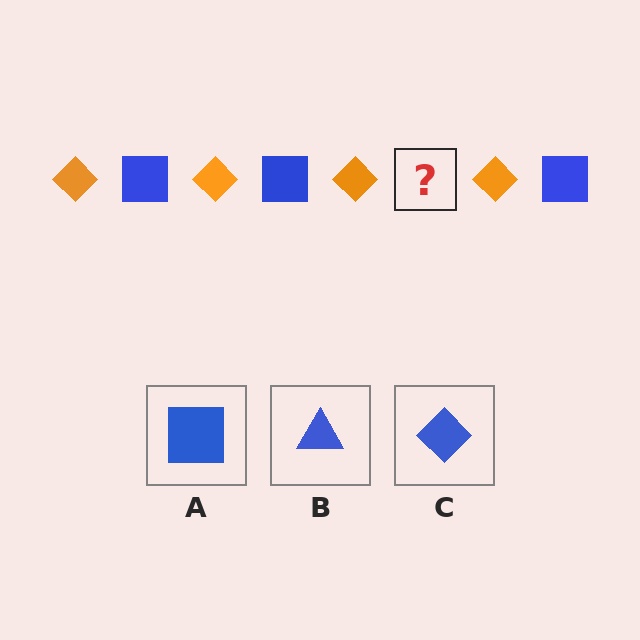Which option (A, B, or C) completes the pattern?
A.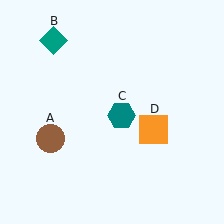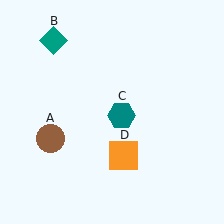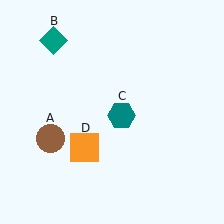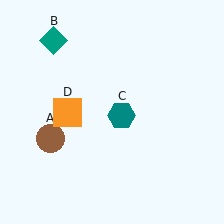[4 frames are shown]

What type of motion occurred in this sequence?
The orange square (object D) rotated clockwise around the center of the scene.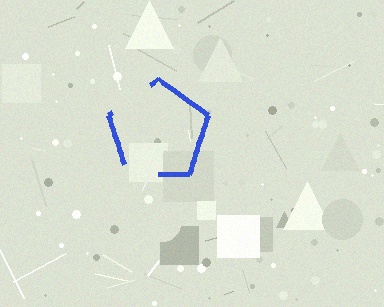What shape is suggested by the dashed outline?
The dashed outline suggests a pentagon.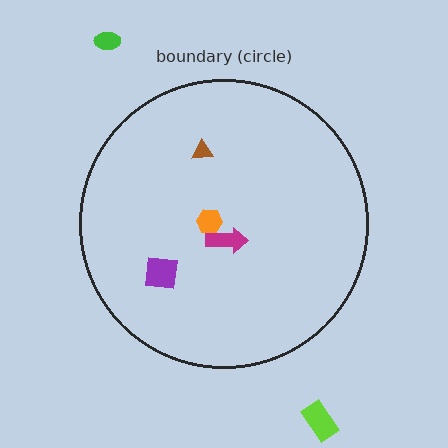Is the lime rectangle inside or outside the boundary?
Outside.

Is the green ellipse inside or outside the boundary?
Outside.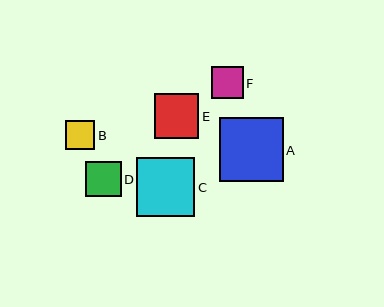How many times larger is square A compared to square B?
Square A is approximately 2.2 times the size of square B.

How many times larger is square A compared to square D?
Square A is approximately 1.8 times the size of square D.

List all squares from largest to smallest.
From largest to smallest: A, C, E, D, F, B.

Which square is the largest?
Square A is the largest with a size of approximately 64 pixels.